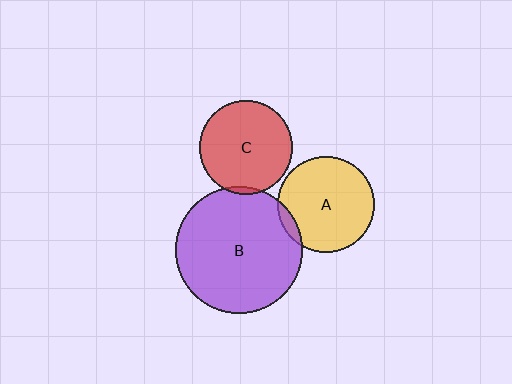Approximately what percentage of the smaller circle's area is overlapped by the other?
Approximately 5%.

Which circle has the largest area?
Circle B (purple).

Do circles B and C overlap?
Yes.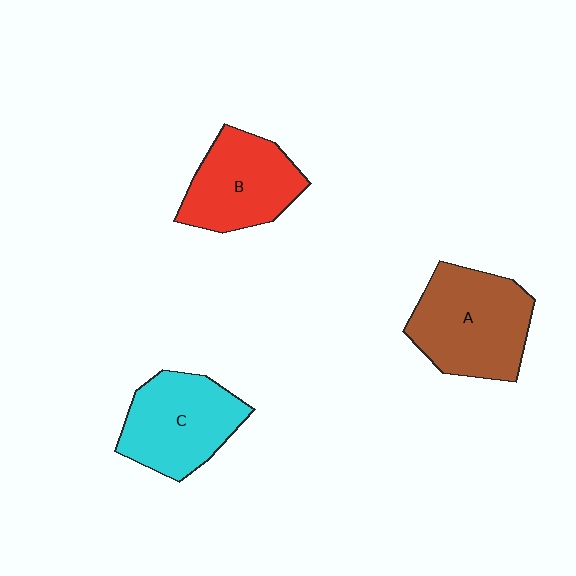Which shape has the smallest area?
Shape B (red).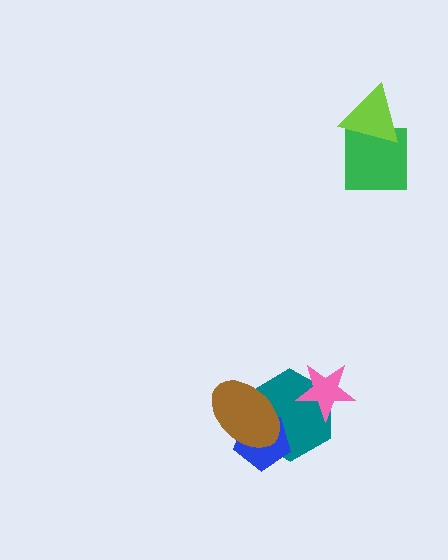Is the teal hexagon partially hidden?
Yes, it is partially covered by another shape.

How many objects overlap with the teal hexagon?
3 objects overlap with the teal hexagon.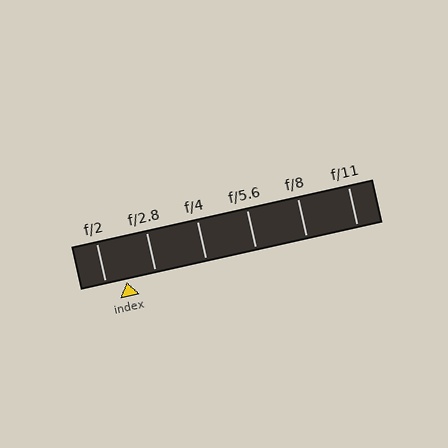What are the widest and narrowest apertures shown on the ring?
The widest aperture shown is f/2 and the narrowest is f/11.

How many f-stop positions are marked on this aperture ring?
There are 6 f-stop positions marked.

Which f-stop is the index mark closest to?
The index mark is closest to f/2.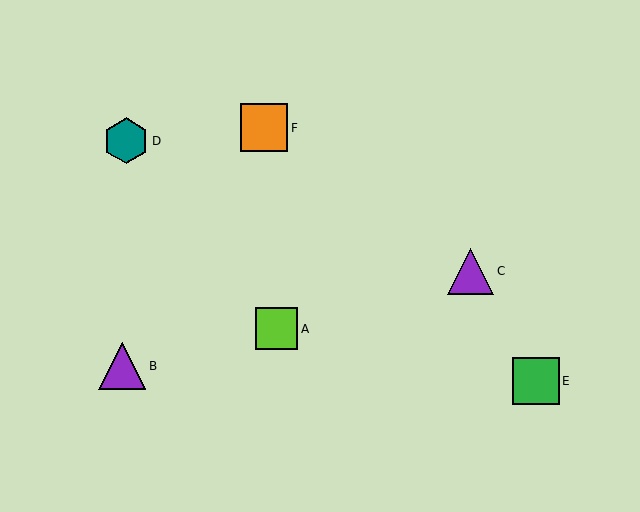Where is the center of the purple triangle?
The center of the purple triangle is at (122, 366).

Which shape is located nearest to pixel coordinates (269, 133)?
The orange square (labeled F) at (264, 128) is nearest to that location.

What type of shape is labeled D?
Shape D is a teal hexagon.